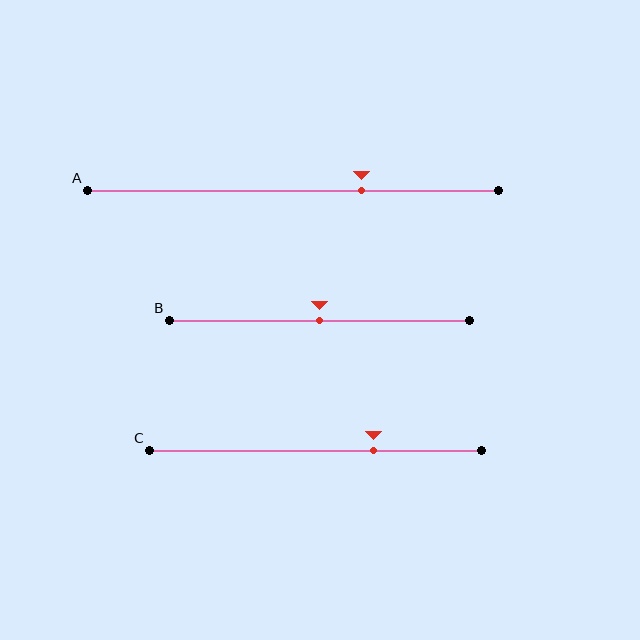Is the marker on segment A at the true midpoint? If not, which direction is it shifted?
No, the marker on segment A is shifted to the right by about 17% of the segment length.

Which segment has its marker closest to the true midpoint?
Segment B has its marker closest to the true midpoint.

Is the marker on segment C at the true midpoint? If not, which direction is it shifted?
No, the marker on segment C is shifted to the right by about 18% of the segment length.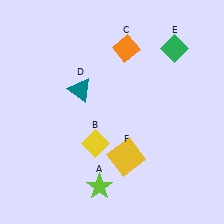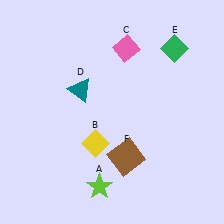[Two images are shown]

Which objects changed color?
C changed from orange to pink. F changed from yellow to brown.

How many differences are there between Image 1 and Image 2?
There are 2 differences between the two images.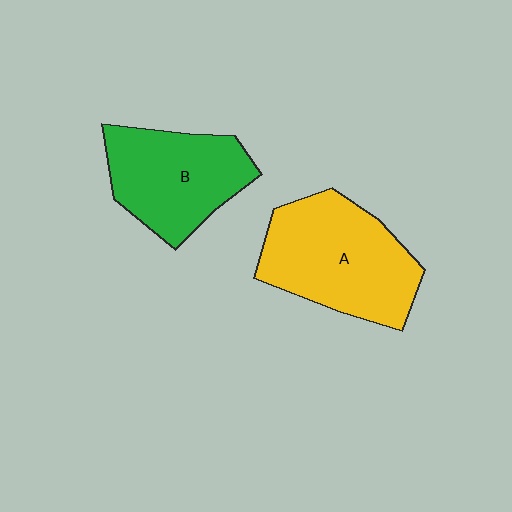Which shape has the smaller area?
Shape B (green).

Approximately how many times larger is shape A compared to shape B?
Approximately 1.2 times.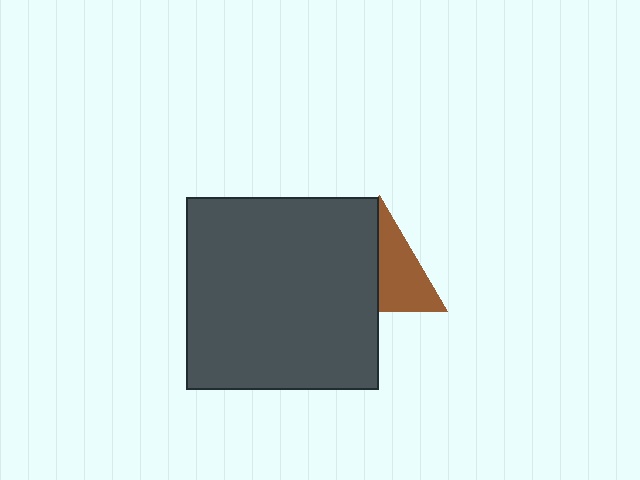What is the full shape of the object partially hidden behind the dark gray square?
The partially hidden object is a brown triangle.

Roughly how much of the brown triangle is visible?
About half of it is visible (roughly 50%).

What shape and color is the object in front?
The object in front is a dark gray square.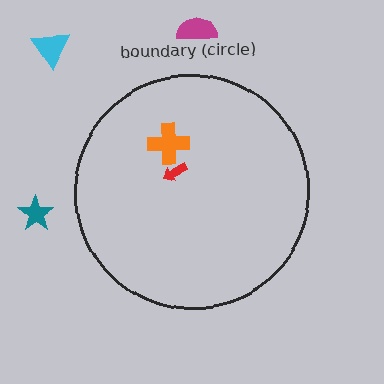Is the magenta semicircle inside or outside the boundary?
Outside.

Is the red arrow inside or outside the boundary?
Inside.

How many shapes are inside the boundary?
2 inside, 3 outside.